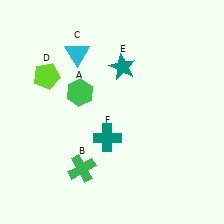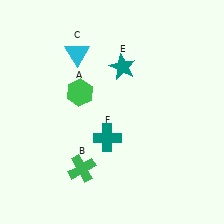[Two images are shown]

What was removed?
The lime pentagon (D) was removed in Image 2.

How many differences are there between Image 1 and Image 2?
There is 1 difference between the two images.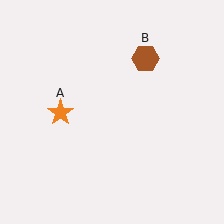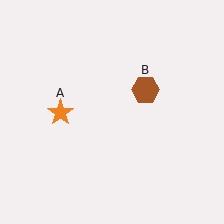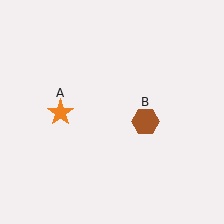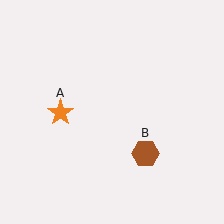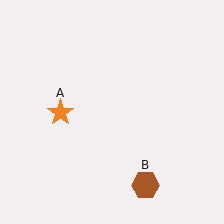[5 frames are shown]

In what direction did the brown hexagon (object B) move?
The brown hexagon (object B) moved down.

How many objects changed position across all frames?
1 object changed position: brown hexagon (object B).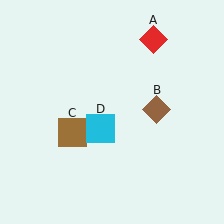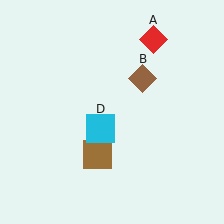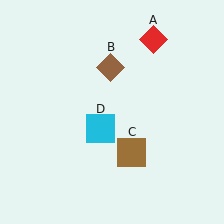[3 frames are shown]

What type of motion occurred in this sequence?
The brown diamond (object B), brown square (object C) rotated counterclockwise around the center of the scene.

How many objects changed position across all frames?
2 objects changed position: brown diamond (object B), brown square (object C).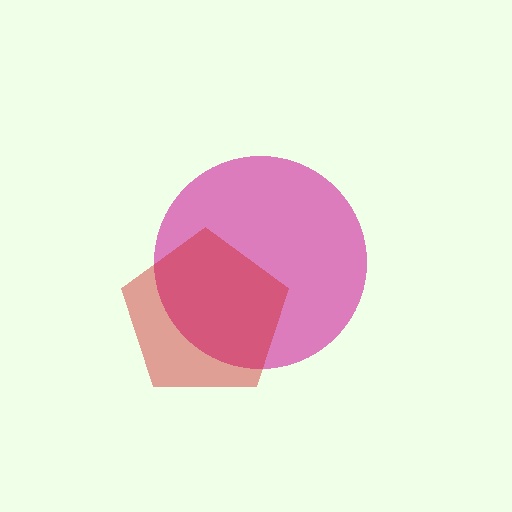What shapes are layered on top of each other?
The layered shapes are: a magenta circle, a red pentagon.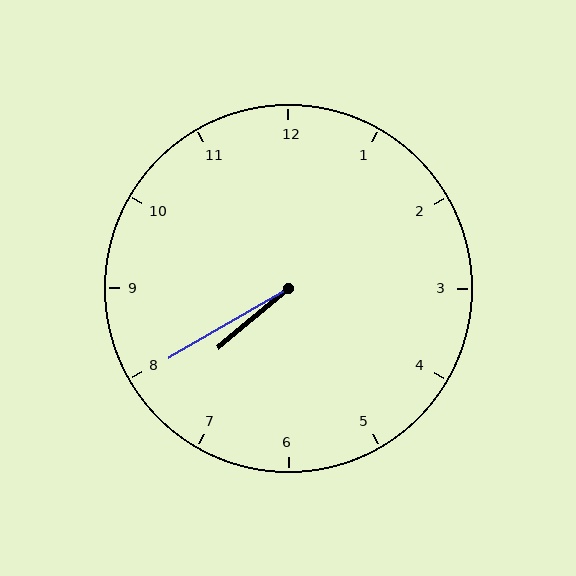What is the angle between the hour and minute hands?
Approximately 10 degrees.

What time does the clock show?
7:40.